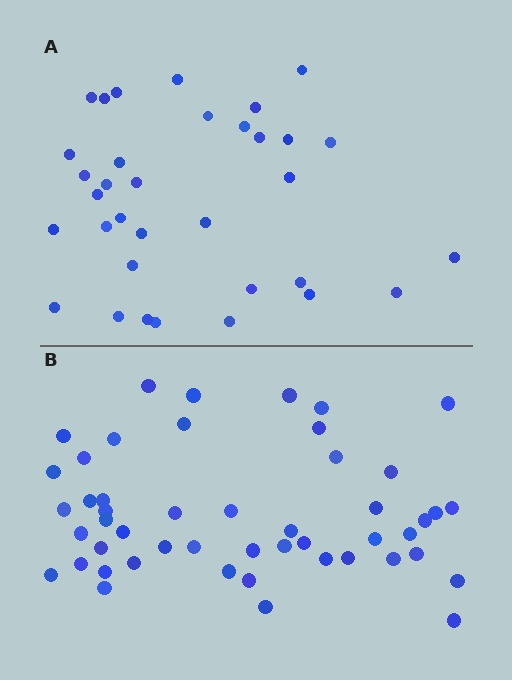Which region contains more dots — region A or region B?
Region B (the bottom region) has more dots.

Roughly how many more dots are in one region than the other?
Region B has approximately 15 more dots than region A.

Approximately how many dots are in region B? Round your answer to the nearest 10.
About 50 dots. (The exact count is 49, which rounds to 50.)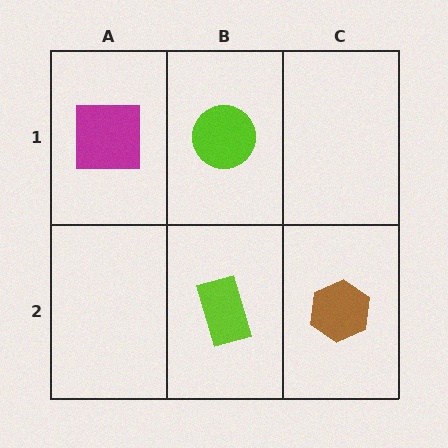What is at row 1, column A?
A magenta square.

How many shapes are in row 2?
2 shapes.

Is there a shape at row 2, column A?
No, that cell is empty.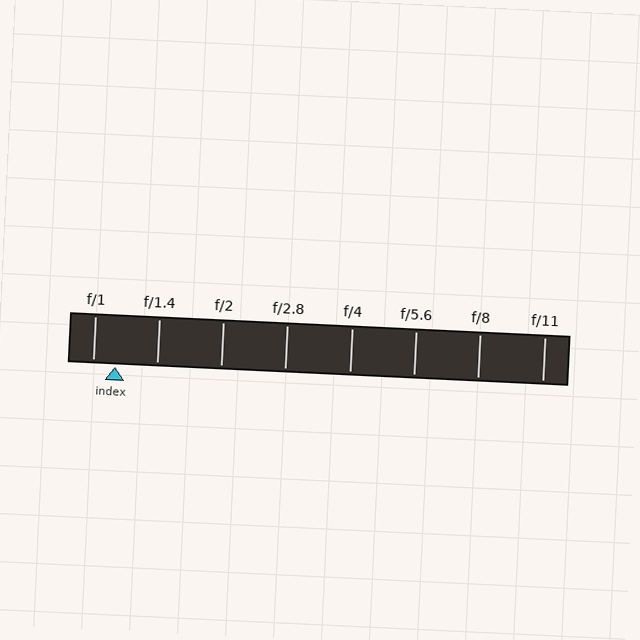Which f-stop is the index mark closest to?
The index mark is closest to f/1.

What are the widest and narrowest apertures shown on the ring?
The widest aperture shown is f/1 and the narrowest is f/11.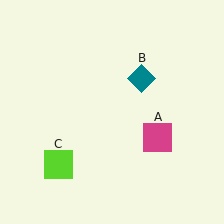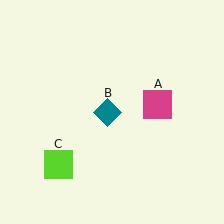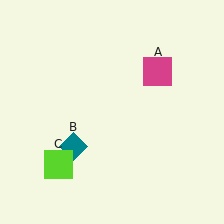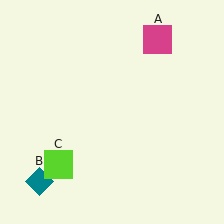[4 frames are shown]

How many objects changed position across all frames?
2 objects changed position: magenta square (object A), teal diamond (object B).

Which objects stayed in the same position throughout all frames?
Lime square (object C) remained stationary.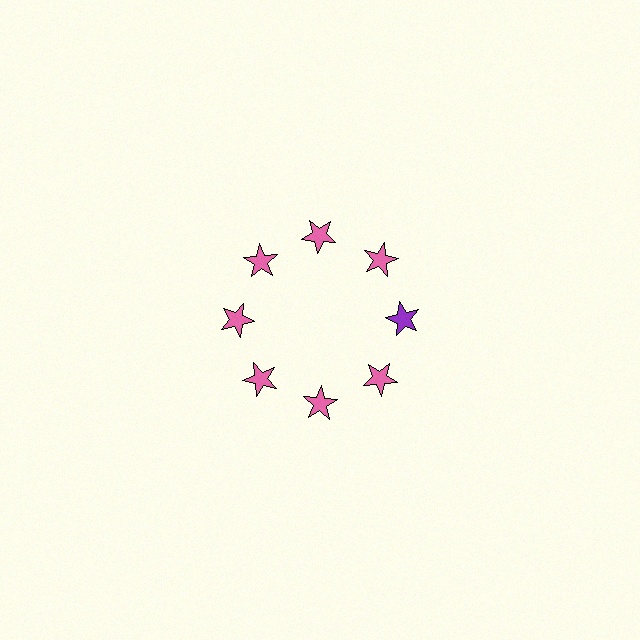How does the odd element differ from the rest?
It has a different color: purple instead of pink.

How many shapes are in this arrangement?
There are 8 shapes arranged in a ring pattern.